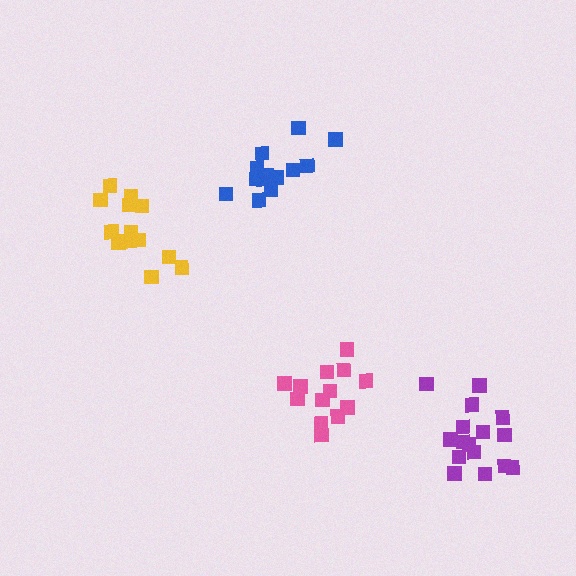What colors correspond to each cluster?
The clusters are colored: pink, blue, yellow, purple.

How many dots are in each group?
Group 1: 13 dots, Group 2: 13 dots, Group 3: 14 dots, Group 4: 16 dots (56 total).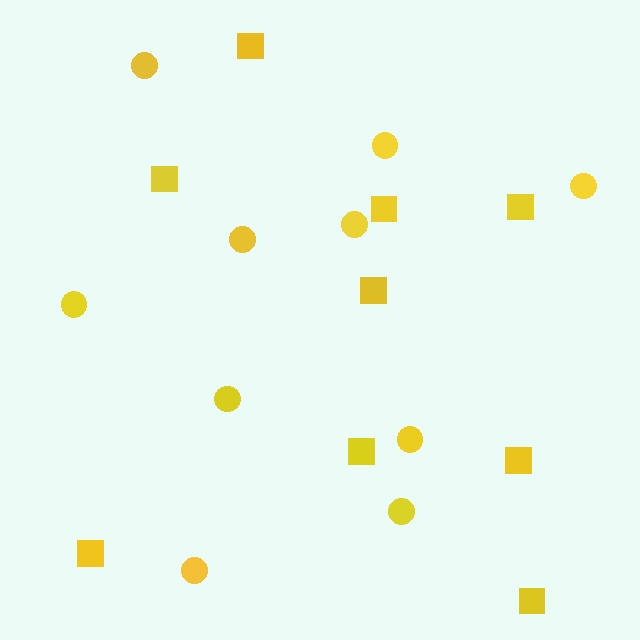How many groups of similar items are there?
There are 2 groups: one group of circles (10) and one group of squares (9).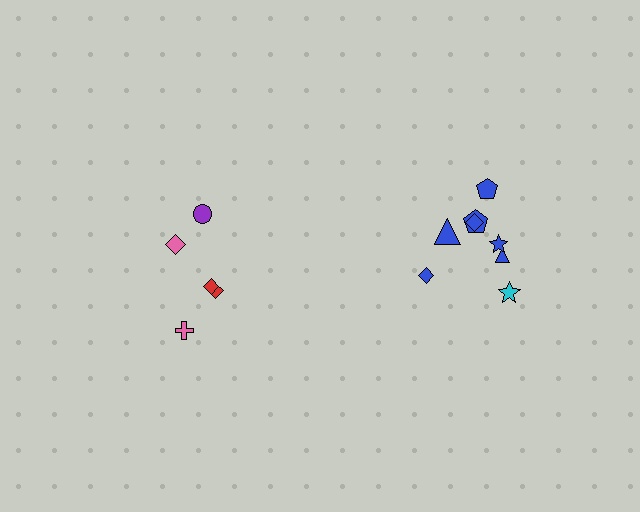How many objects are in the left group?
There are 5 objects.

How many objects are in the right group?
There are 8 objects.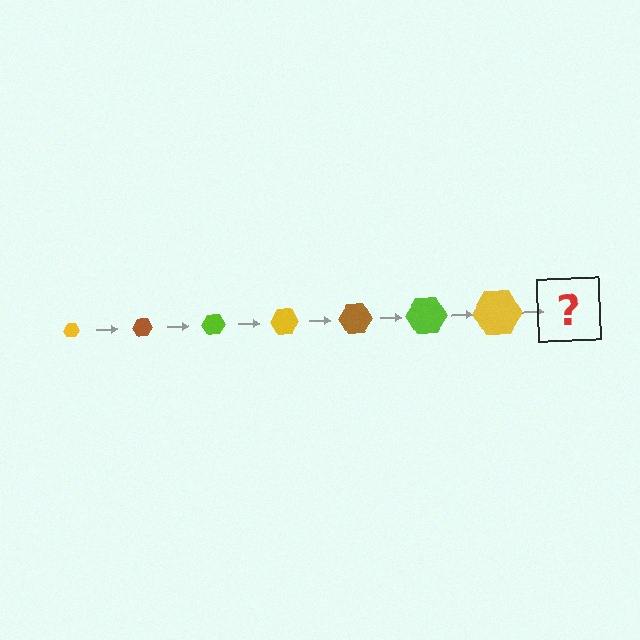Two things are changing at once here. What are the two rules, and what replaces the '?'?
The two rules are that the hexagon grows larger each step and the color cycles through yellow, brown, and lime. The '?' should be a brown hexagon, larger than the previous one.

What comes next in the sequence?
The next element should be a brown hexagon, larger than the previous one.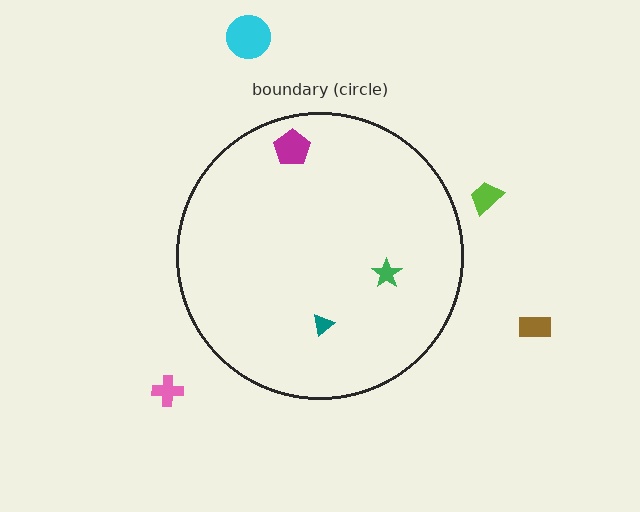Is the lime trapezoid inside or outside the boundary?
Outside.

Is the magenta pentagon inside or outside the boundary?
Inside.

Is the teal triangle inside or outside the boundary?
Inside.